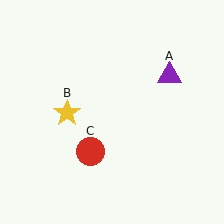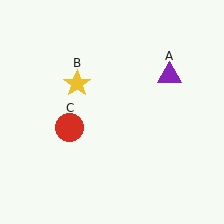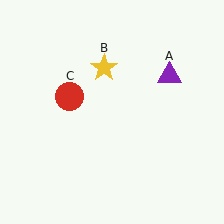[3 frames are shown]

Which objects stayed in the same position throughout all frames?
Purple triangle (object A) remained stationary.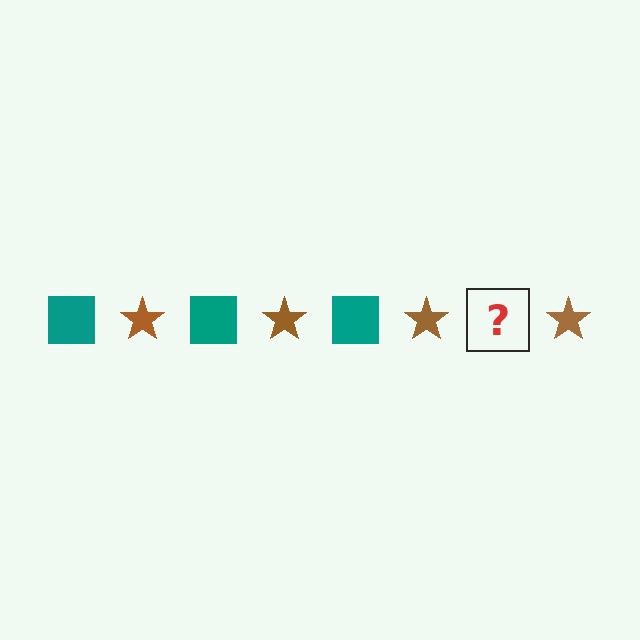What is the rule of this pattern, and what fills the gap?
The rule is that the pattern alternates between teal square and brown star. The gap should be filled with a teal square.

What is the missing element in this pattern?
The missing element is a teal square.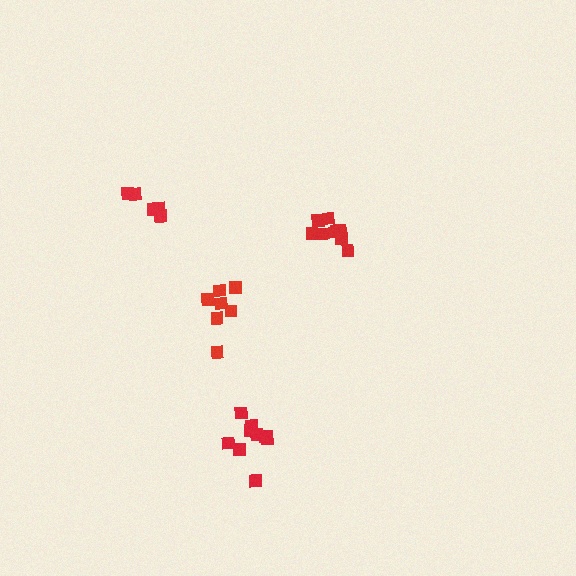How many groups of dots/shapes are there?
There are 4 groups.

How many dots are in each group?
Group 1: 9 dots, Group 2: 6 dots, Group 3: 7 dots, Group 4: 10 dots (32 total).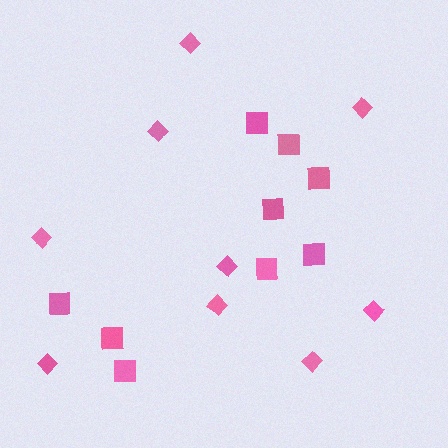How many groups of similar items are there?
There are 2 groups: one group of diamonds (9) and one group of squares (9).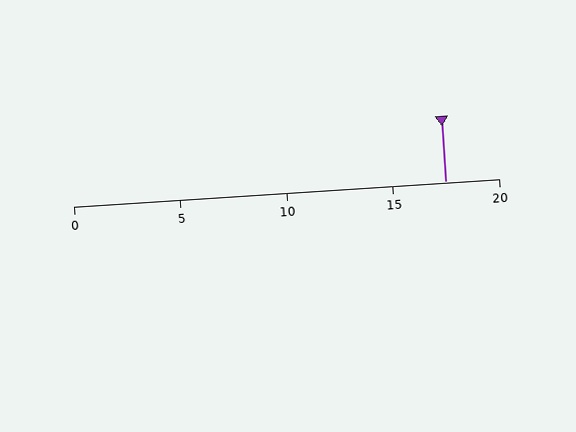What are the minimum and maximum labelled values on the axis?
The axis runs from 0 to 20.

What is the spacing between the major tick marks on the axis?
The major ticks are spaced 5 apart.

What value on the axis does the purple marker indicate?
The marker indicates approximately 17.5.